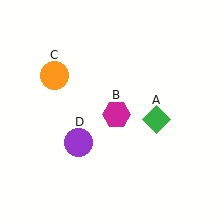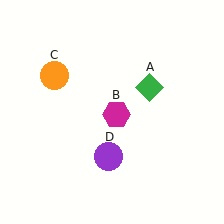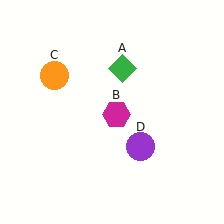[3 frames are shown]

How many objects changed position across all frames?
2 objects changed position: green diamond (object A), purple circle (object D).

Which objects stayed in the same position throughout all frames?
Magenta hexagon (object B) and orange circle (object C) remained stationary.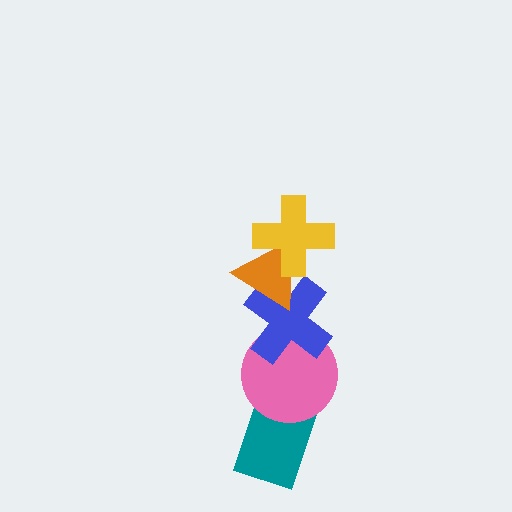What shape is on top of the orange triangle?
The yellow cross is on top of the orange triangle.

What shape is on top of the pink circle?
The blue cross is on top of the pink circle.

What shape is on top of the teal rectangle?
The pink circle is on top of the teal rectangle.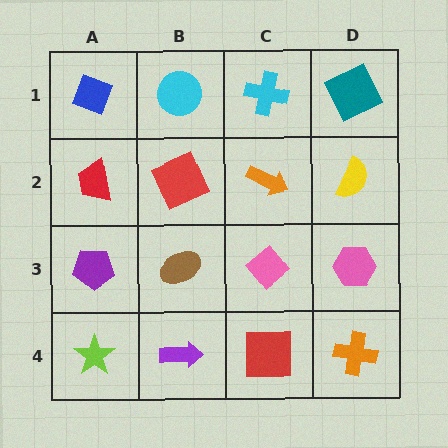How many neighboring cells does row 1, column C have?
3.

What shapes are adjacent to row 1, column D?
A yellow semicircle (row 2, column D), a cyan cross (row 1, column C).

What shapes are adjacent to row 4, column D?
A pink hexagon (row 3, column D), a red square (row 4, column C).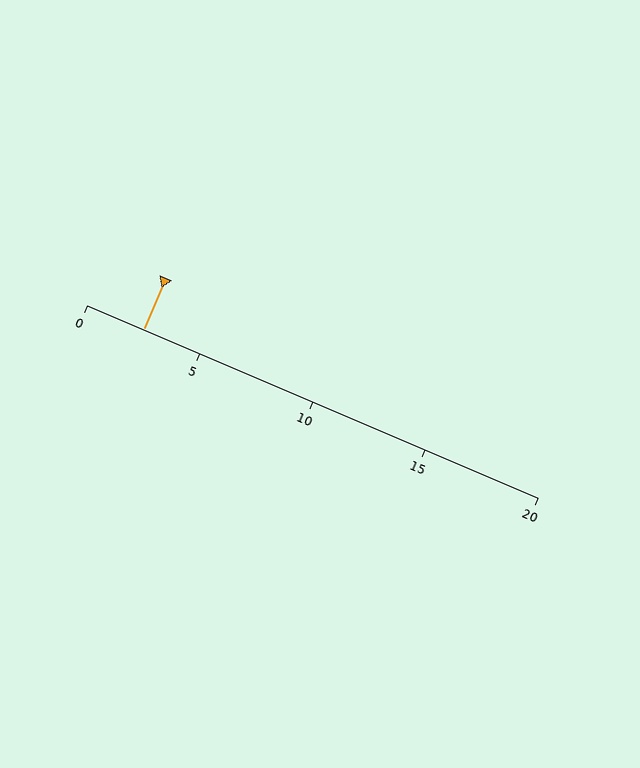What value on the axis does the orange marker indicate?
The marker indicates approximately 2.5.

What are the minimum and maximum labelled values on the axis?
The axis runs from 0 to 20.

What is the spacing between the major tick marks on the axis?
The major ticks are spaced 5 apart.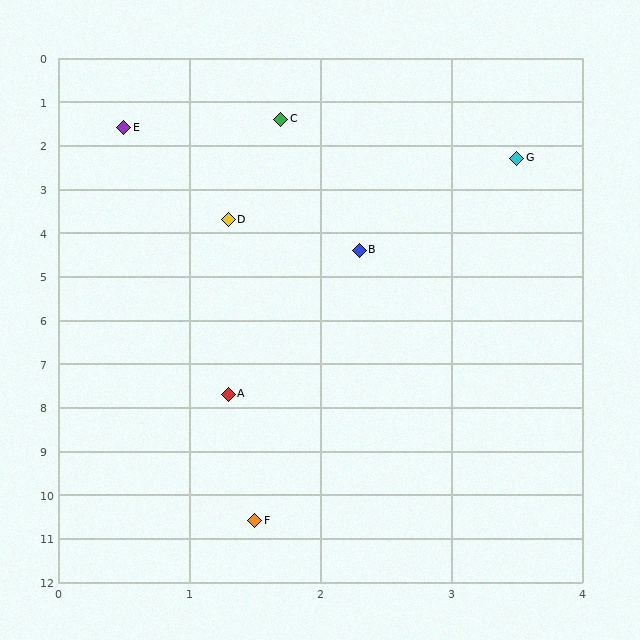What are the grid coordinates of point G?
Point G is at approximately (3.5, 2.3).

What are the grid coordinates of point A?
Point A is at approximately (1.3, 7.7).